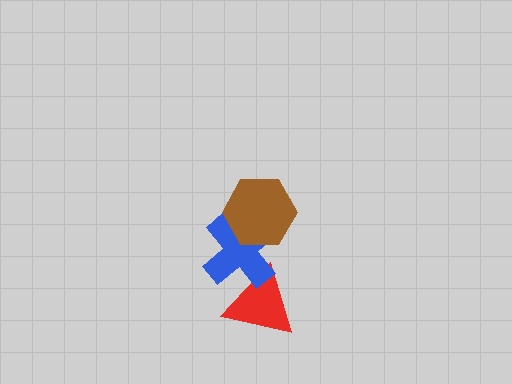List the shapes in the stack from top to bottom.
From top to bottom: the brown hexagon, the blue cross, the red triangle.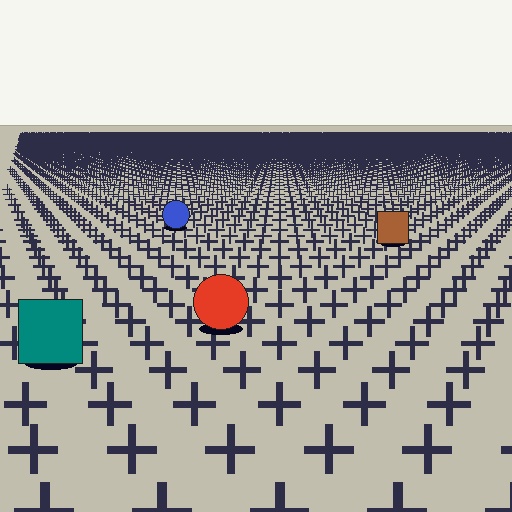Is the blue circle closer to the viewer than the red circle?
No. The red circle is closer — you can tell from the texture gradient: the ground texture is coarser near it.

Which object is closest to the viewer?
The teal square is closest. The texture marks near it are larger and more spread out.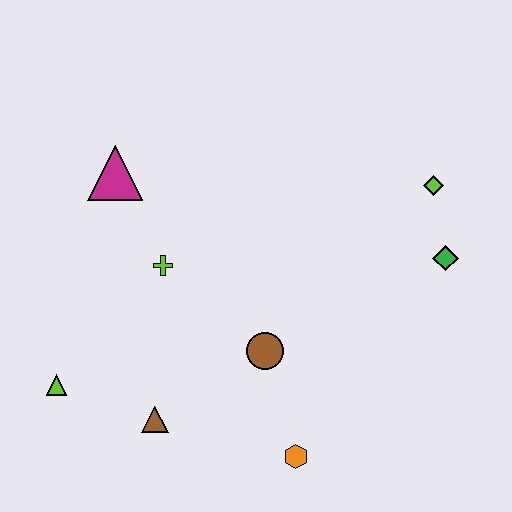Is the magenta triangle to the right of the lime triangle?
Yes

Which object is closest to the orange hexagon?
The brown circle is closest to the orange hexagon.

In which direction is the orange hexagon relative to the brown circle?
The orange hexagon is below the brown circle.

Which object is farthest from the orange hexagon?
The magenta triangle is farthest from the orange hexagon.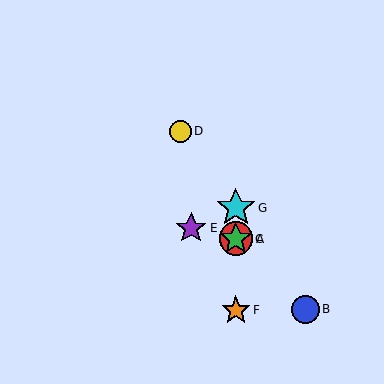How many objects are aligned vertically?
4 objects (A, C, F, G) are aligned vertically.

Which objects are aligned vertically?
Objects A, C, F, G are aligned vertically.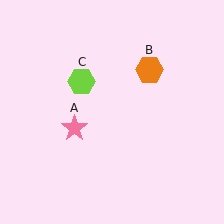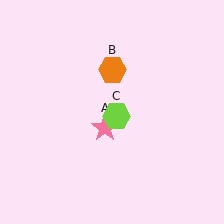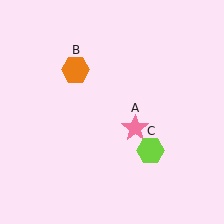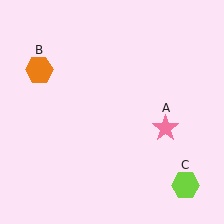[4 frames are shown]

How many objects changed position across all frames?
3 objects changed position: pink star (object A), orange hexagon (object B), lime hexagon (object C).